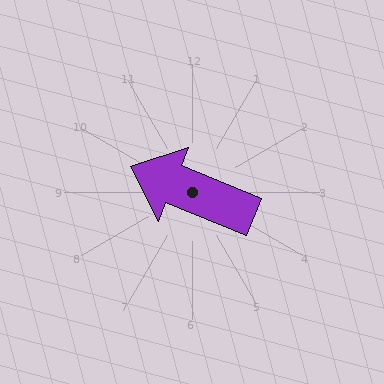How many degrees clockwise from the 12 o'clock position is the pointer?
Approximately 292 degrees.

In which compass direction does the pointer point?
West.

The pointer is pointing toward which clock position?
Roughly 10 o'clock.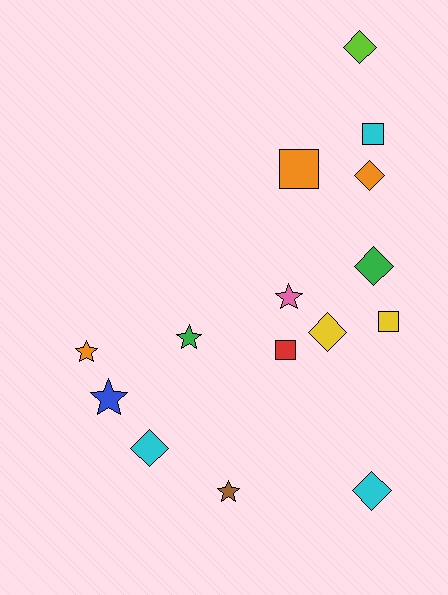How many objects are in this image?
There are 15 objects.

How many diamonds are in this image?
There are 6 diamonds.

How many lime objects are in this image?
There is 1 lime object.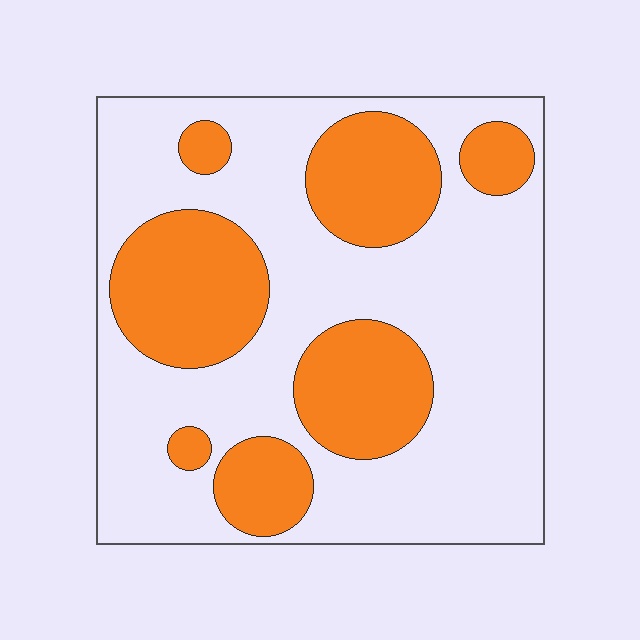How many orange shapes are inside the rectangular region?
7.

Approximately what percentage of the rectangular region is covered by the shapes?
Approximately 35%.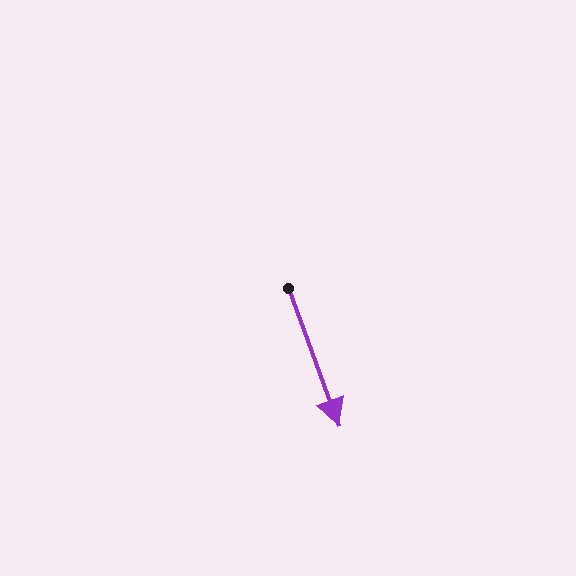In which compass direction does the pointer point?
South.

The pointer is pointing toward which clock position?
Roughly 5 o'clock.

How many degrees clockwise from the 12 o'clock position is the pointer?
Approximately 160 degrees.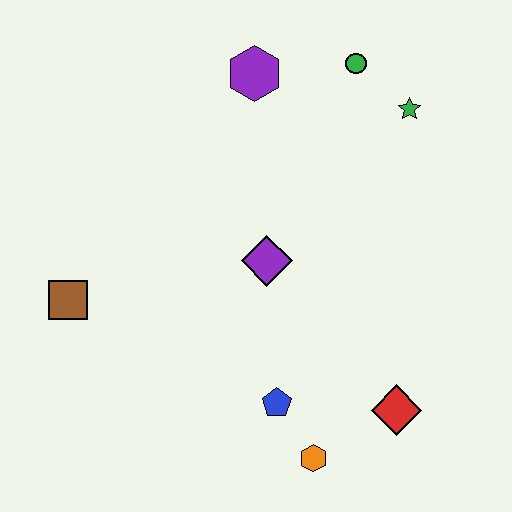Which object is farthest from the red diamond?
The purple hexagon is farthest from the red diamond.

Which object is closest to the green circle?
The green star is closest to the green circle.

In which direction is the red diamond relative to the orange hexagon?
The red diamond is to the right of the orange hexagon.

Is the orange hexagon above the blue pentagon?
No